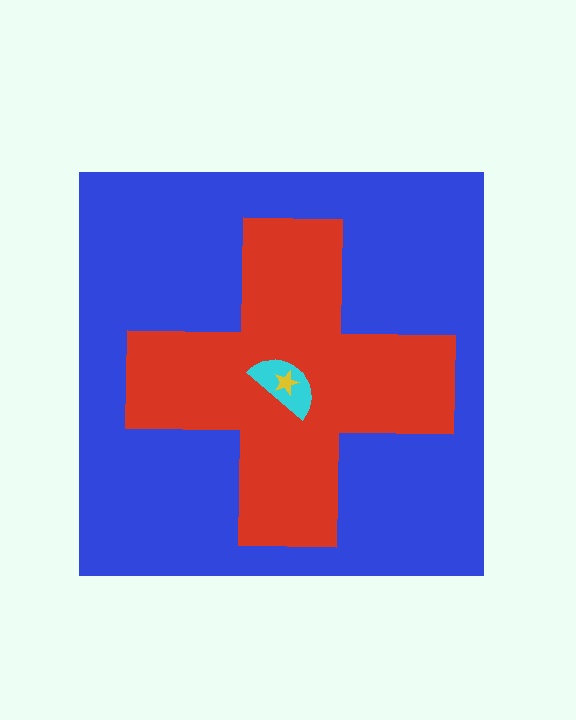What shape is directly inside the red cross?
The cyan semicircle.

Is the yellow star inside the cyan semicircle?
Yes.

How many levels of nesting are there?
4.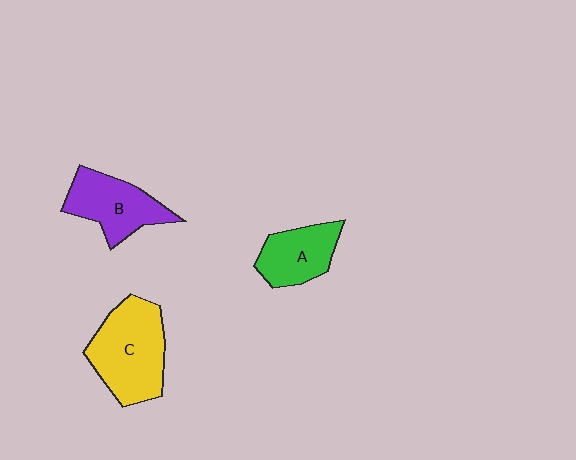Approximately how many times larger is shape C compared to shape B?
Approximately 1.4 times.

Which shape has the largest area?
Shape C (yellow).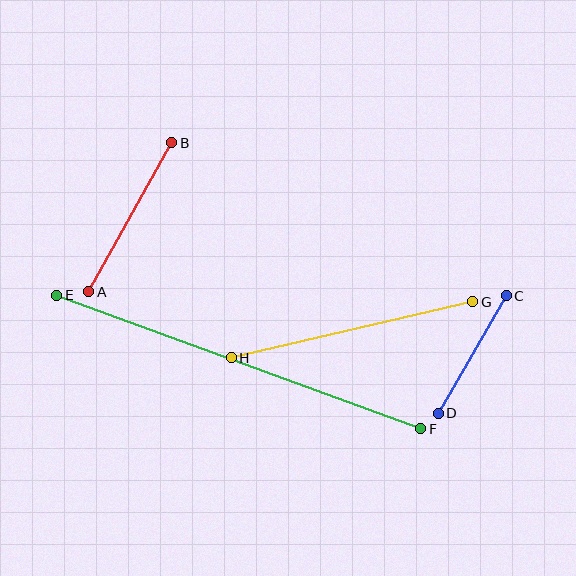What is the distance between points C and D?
The distance is approximately 136 pixels.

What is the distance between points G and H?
The distance is approximately 248 pixels.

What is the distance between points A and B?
The distance is approximately 170 pixels.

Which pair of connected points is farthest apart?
Points E and F are farthest apart.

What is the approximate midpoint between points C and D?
The midpoint is at approximately (472, 355) pixels.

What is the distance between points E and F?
The distance is approximately 388 pixels.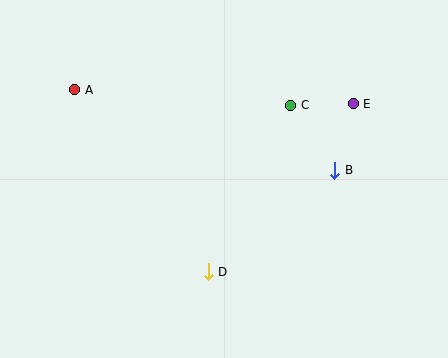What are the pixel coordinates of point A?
Point A is at (75, 90).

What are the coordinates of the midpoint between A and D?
The midpoint between A and D is at (141, 181).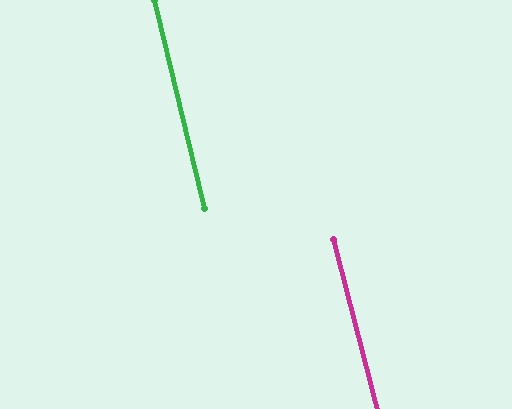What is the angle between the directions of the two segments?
Approximately 1 degree.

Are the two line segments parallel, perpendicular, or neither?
Parallel — their directions differ by only 1.1°.